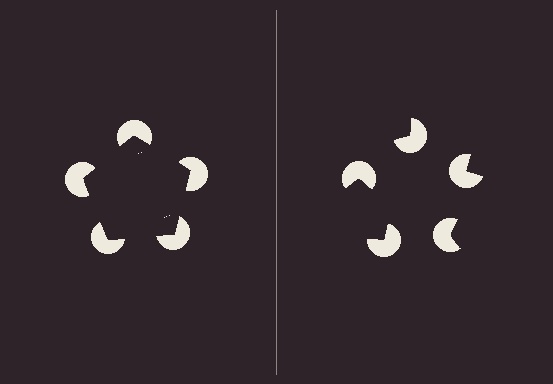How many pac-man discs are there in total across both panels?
10 — 5 on each side.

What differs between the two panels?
The pac-man discs are positioned identically on both sides; only the wedge orientations differ. On the left they align to a pentagon; on the right they are misaligned.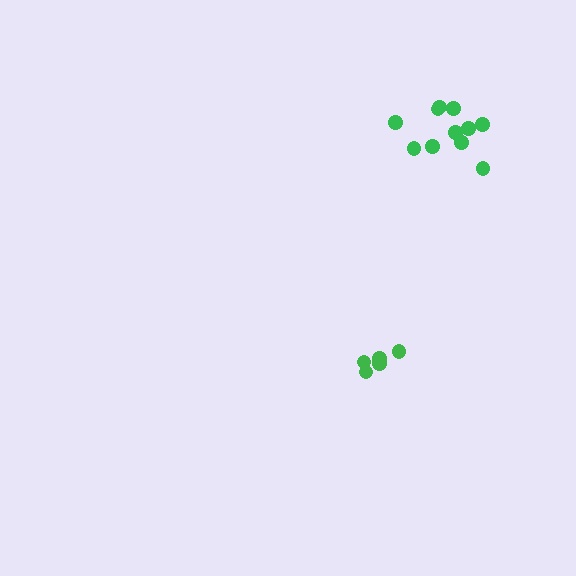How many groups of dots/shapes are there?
There are 2 groups.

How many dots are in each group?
Group 1: 6 dots, Group 2: 11 dots (17 total).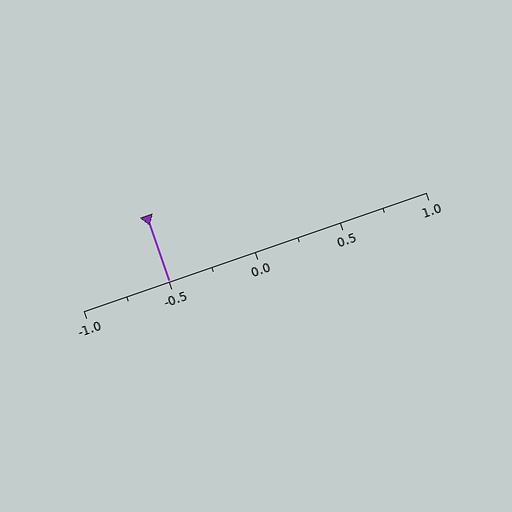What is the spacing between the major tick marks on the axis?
The major ticks are spaced 0.5 apart.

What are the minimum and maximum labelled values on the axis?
The axis runs from -1.0 to 1.0.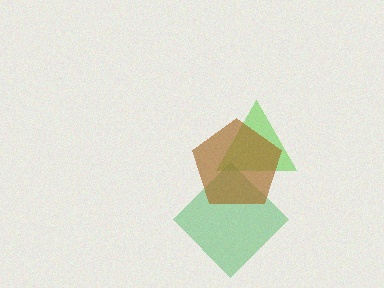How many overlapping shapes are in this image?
There are 3 overlapping shapes in the image.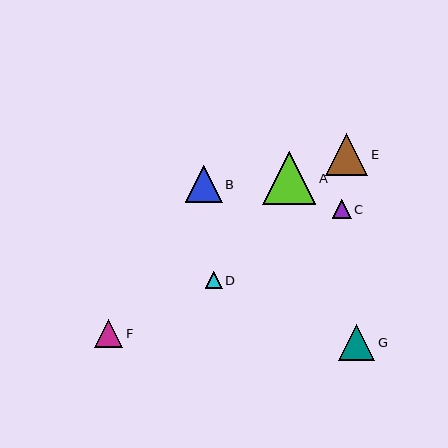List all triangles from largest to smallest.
From largest to smallest: A, E, B, G, F, C, D.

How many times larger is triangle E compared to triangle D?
Triangle E is approximately 2.4 times the size of triangle D.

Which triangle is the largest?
Triangle A is the largest with a size of approximately 53 pixels.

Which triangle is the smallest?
Triangle D is the smallest with a size of approximately 17 pixels.